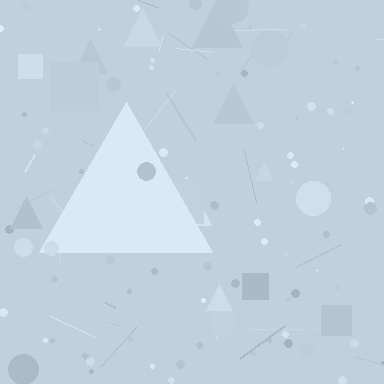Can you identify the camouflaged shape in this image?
The camouflaged shape is a triangle.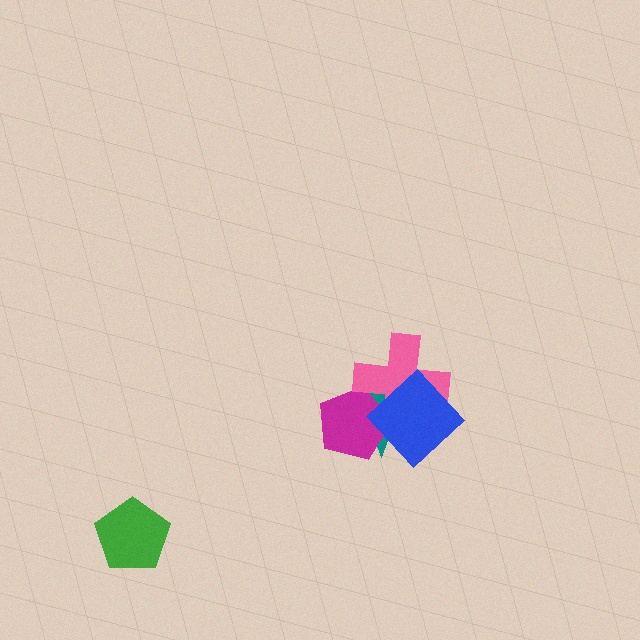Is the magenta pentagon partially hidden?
Yes, it is partially covered by another shape.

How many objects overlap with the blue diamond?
3 objects overlap with the blue diamond.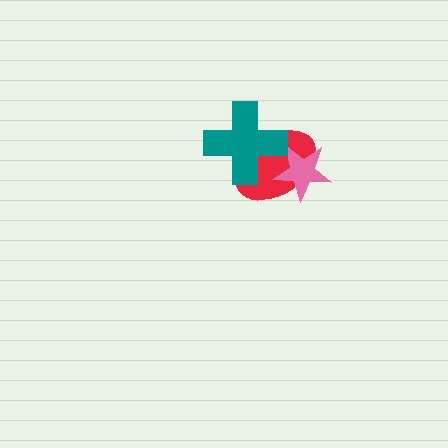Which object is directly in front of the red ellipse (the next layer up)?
The pink star is directly in front of the red ellipse.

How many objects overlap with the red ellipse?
2 objects overlap with the red ellipse.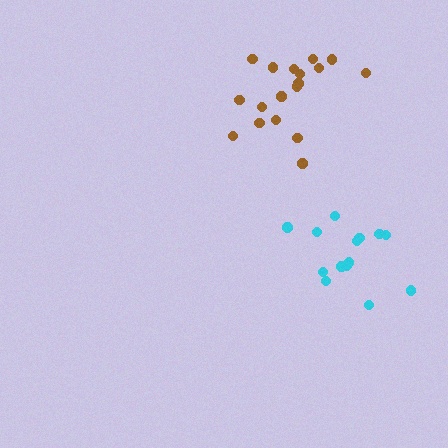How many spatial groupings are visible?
There are 2 spatial groupings.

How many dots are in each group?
Group 1: 18 dots, Group 2: 14 dots (32 total).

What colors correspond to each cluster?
The clusters are colored: brown, cyan.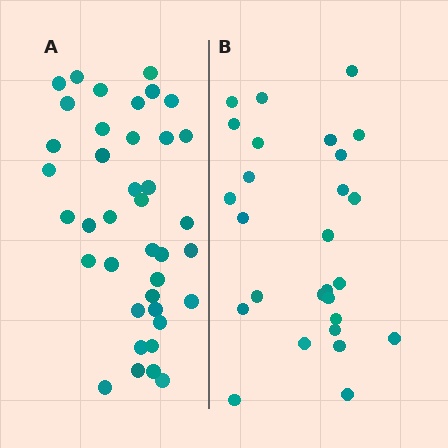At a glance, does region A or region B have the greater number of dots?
Region A (the left region) has more dots.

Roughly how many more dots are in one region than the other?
Region A has roughly 12 or so more dots than region B.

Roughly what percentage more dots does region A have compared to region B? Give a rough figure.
About 45% more.